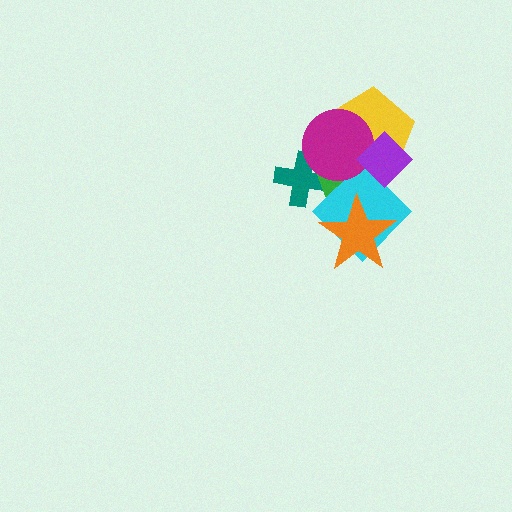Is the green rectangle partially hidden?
Yes, it is partially covered by another shape.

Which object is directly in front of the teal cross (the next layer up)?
The green rectangle is directly in front of the teal cross.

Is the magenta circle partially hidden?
Yes, it is partially covered by another shape.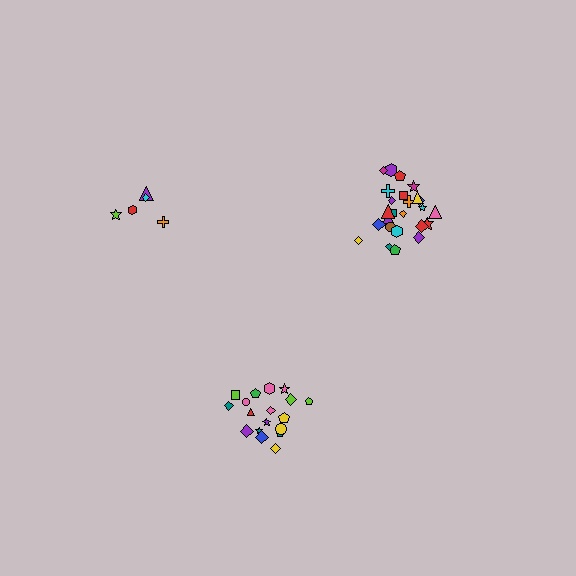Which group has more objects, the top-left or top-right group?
The top-right group.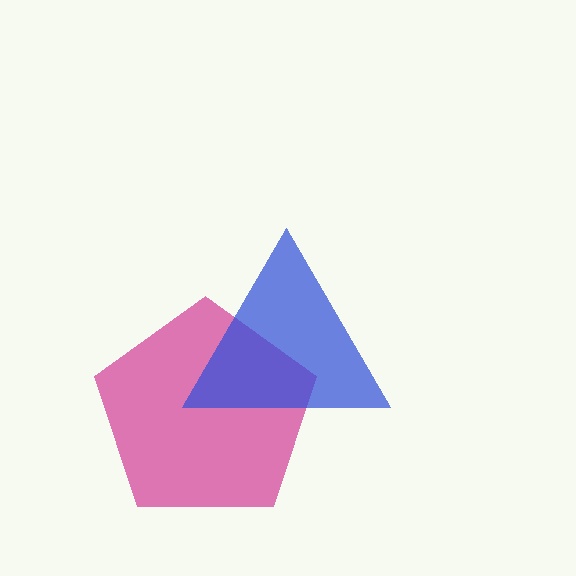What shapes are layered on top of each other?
The layered shapes are: a magenta pentagon, a blue triangle.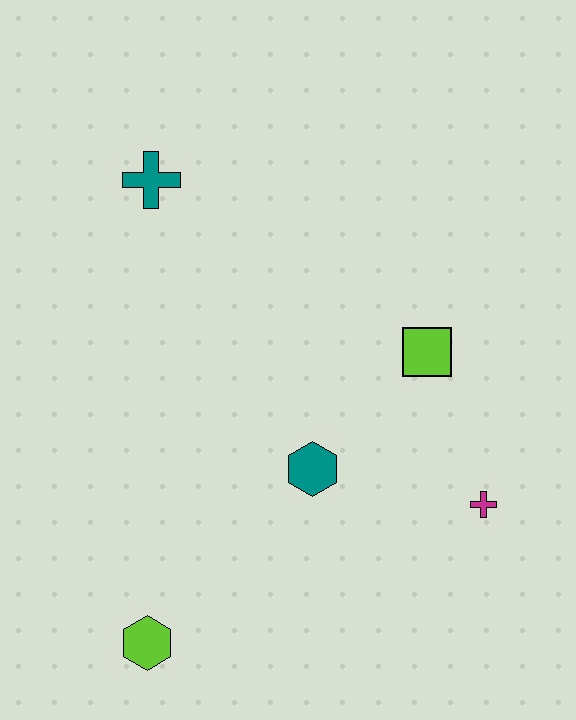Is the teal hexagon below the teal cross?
Yes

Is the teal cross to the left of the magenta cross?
Yes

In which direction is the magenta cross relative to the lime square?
The magenta cross is below the lime square.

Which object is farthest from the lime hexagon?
The teal cross is farthest from the lime hexagon.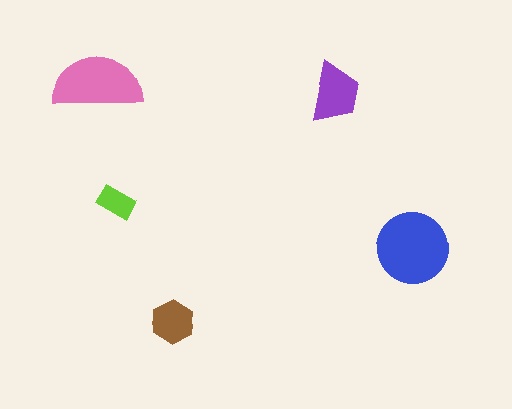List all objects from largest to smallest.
The blue circle, the pink semicircle, the purple trapezoid, the brown hexagon, the lime rectangle.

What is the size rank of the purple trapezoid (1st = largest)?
3rd.